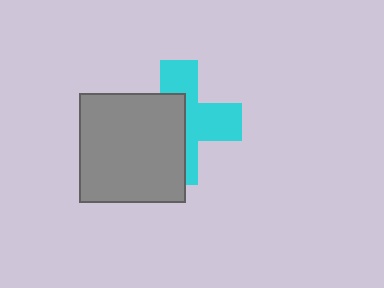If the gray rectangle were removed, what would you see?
You would see the complete cyan cross.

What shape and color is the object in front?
The object in front is a gray rectangle.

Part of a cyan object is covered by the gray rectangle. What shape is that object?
It is a cross.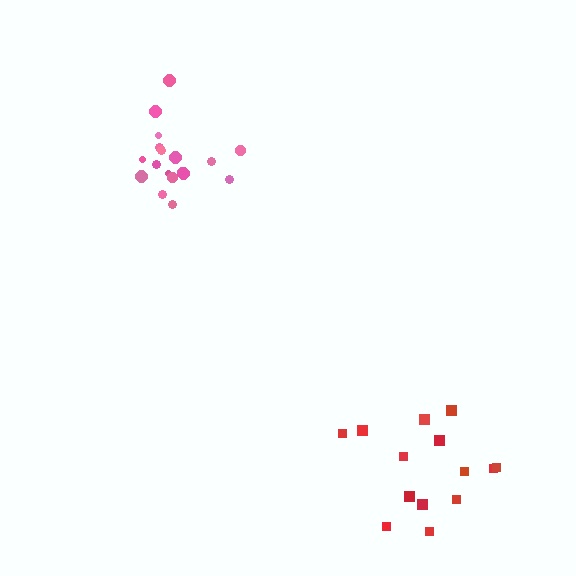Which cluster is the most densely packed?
Pink.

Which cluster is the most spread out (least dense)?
Red.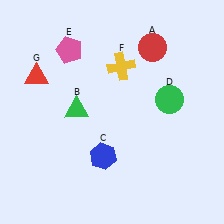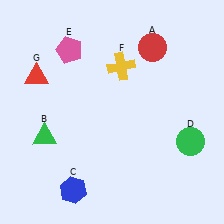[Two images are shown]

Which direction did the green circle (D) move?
The green circle (D) moved down.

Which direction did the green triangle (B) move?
The green triangle (B) moved left.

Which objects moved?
The objects that moved are: the green triangle (B), the blue hexagon (C), the green circle (D).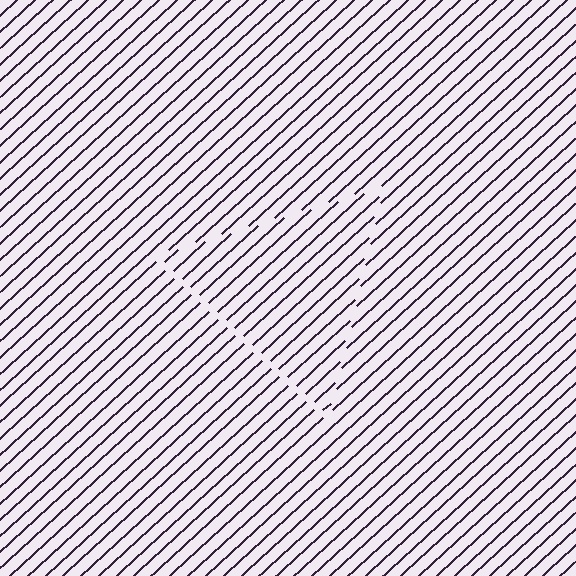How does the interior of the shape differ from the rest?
The interior of the shape contains the same grating, shifted by half a period — the contour is defined by the phase discontinuity where line-ends from the inner and outer gratings abut.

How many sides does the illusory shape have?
3 sides — the line-ends trace a triangle.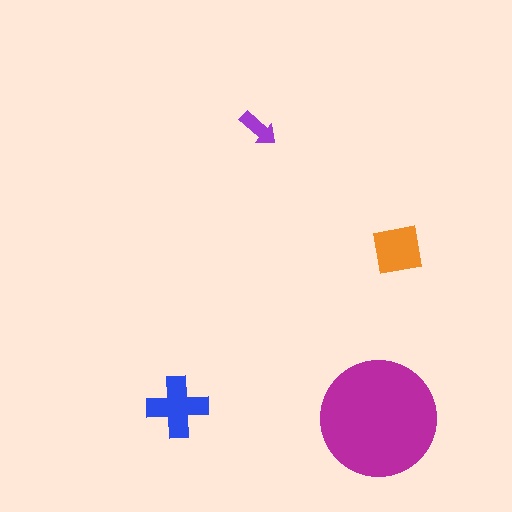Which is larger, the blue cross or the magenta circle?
The magenta circle.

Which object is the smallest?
The purple arrow.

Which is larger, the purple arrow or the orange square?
The orange square.